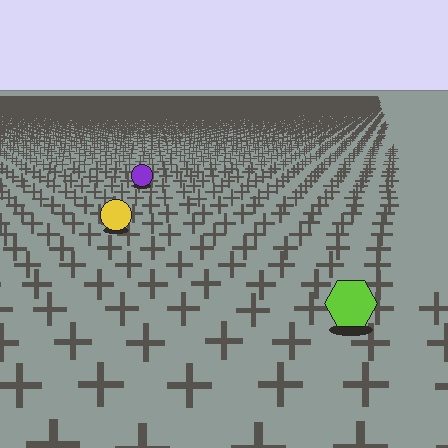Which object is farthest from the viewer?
The purple circle is farthest from the viewer. It appears smaller and the ground texture around it is denser.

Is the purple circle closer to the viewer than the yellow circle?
No. The yellow circle is closer — you can tell from the texture gradient: the ground texture is coarser near it.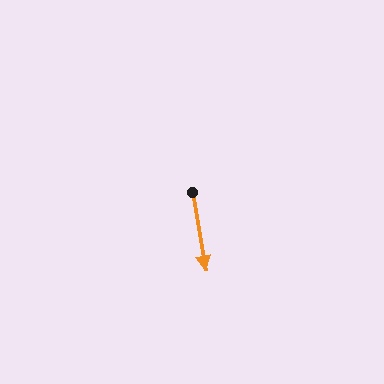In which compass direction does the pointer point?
South.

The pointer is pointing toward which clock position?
Roughly 6 o'clock.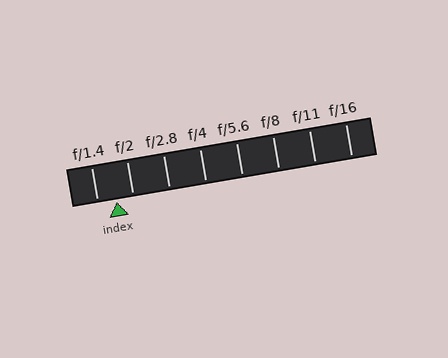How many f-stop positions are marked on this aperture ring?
There are 8 f-stop positions marked.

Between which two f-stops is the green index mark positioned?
The index mark is between f/1.4 and f/2.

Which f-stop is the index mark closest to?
The index mark is closest to f/2.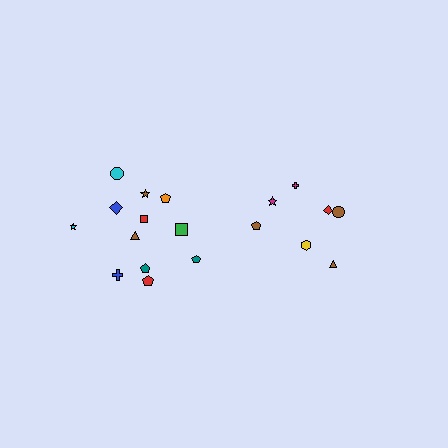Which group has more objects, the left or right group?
The left group.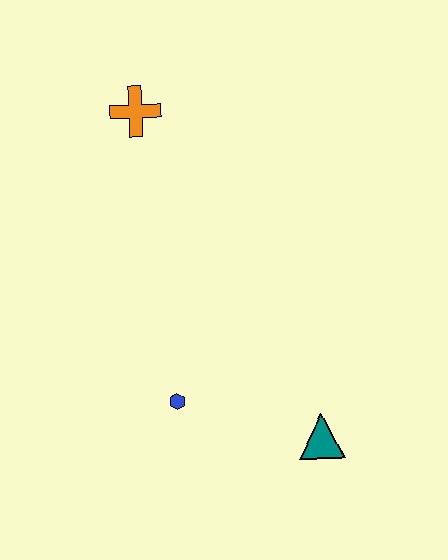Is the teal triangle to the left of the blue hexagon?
No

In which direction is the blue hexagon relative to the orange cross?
The blue hexagon is below the orange cross.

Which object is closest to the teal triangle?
The blue hexagon is closest to the teal triangle.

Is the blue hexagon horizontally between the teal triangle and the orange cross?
Yes